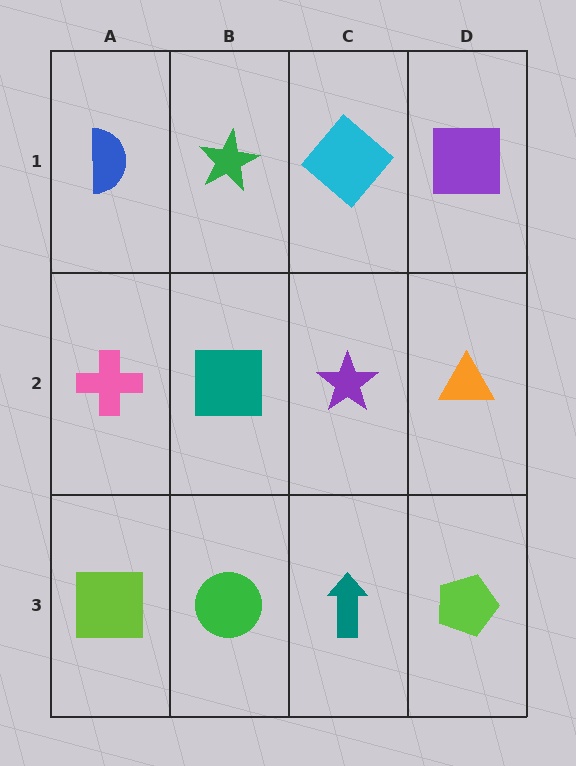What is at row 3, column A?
A lime square.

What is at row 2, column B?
A teal square.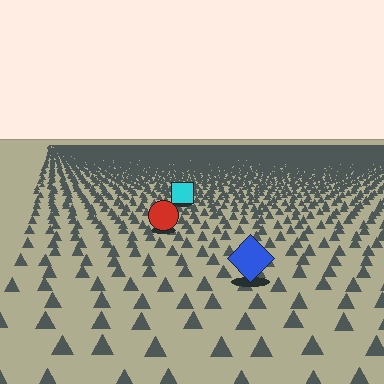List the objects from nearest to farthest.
From nearest to farthest: the blue diamond, the red circle, the cyan square.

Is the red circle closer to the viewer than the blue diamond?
No. The blue diamond is closer — you can tell from the texture gradient: the ground texture is coarser near it.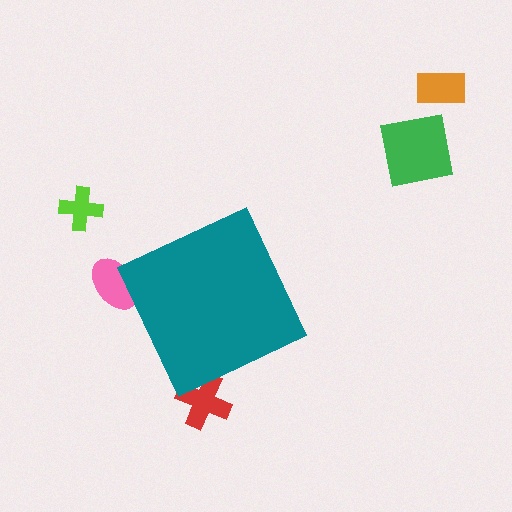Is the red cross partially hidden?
Yes, the red cross is partially hidden behind the teal diamond.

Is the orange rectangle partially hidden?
No, the orange rectangle is fully visible.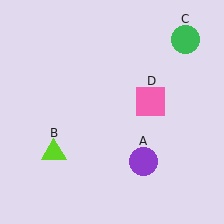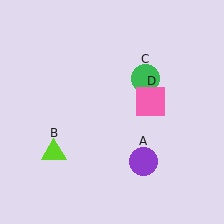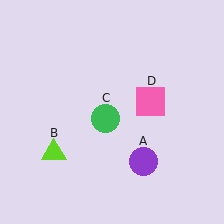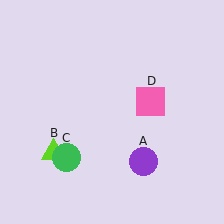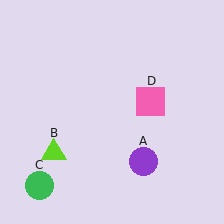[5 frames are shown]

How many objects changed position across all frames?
1 object changed position: green circle (object C).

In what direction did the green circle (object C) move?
The green circle (object C) moved down and to the left.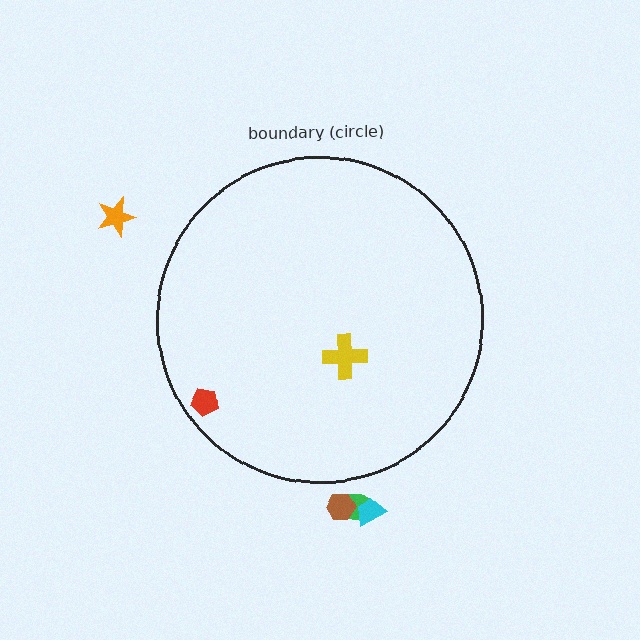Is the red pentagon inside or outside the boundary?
Inside.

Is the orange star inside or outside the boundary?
Outside.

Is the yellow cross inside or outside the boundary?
Inside.